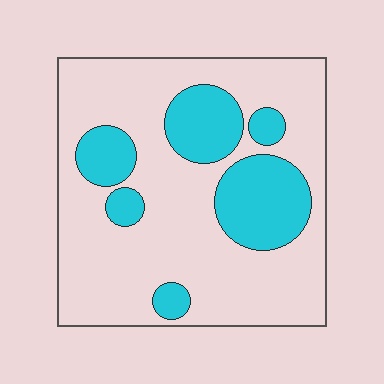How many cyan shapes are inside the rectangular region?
6.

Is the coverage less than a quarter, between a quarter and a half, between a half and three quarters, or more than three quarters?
Between a quarter and a half.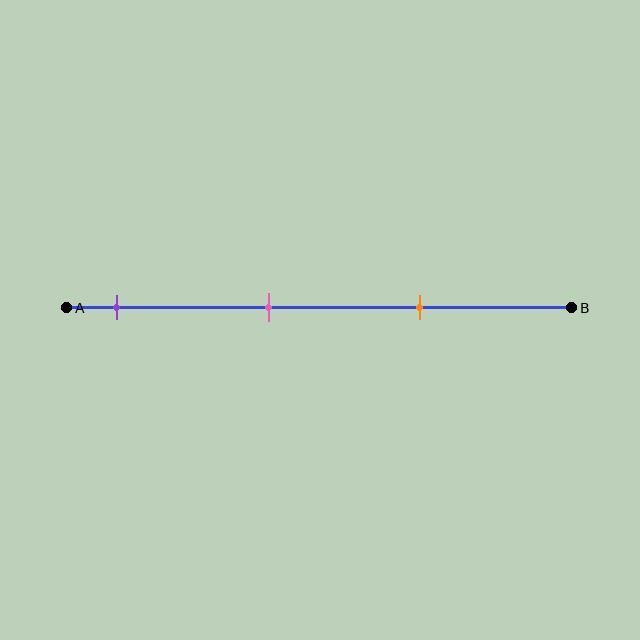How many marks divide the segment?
There are 3 marks dividing the segment.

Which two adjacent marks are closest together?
The pink and orange marks are the closest adjacent pair.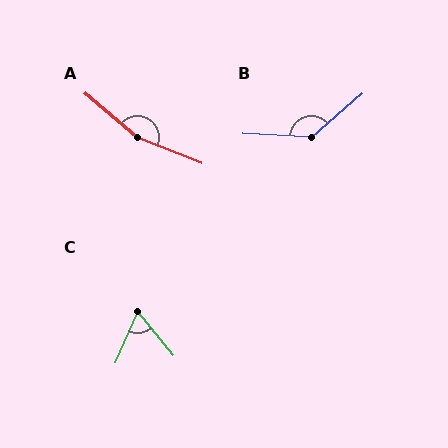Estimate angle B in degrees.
Approximately 136 degrees.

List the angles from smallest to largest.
C (64°), B (136°), A (161°).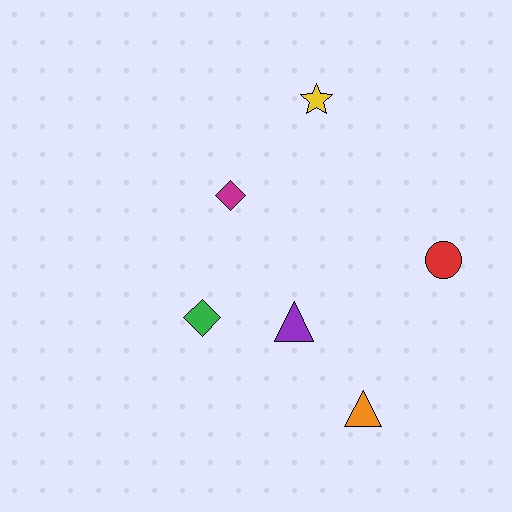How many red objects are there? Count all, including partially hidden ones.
There is 1 red object.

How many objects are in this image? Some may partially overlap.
There are 6 objects.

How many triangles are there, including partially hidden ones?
There are 2 triangles.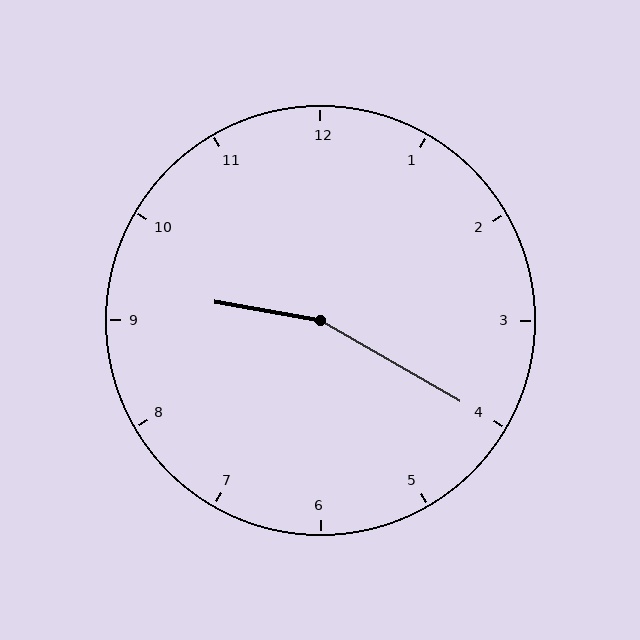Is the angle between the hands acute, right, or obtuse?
It is obtuse.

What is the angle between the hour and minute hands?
Approximately 160 degrees.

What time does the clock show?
9:20.